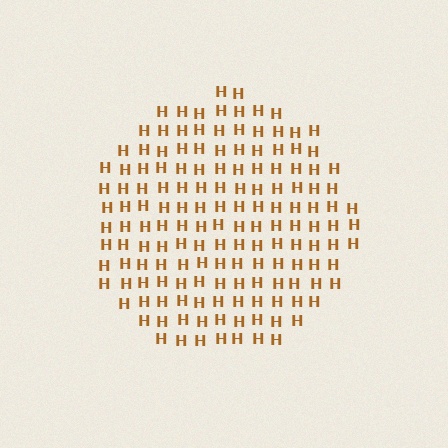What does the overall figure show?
The overall figure shows a circle.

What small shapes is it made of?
It is made of small letter H's.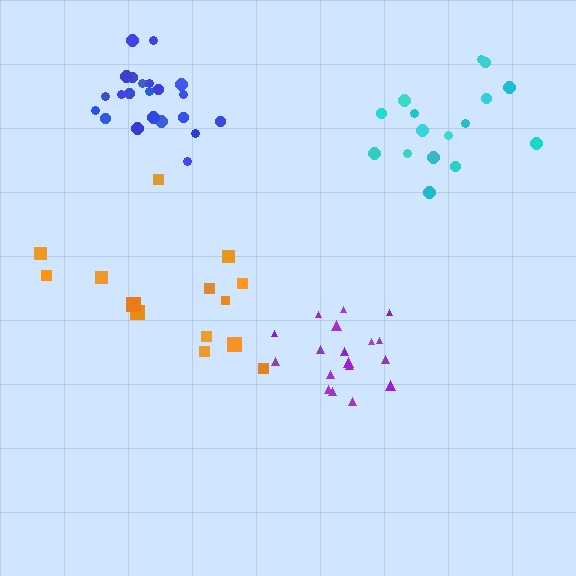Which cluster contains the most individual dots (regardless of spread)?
Blue (22).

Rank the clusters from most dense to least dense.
purple, blue, cyan, orange.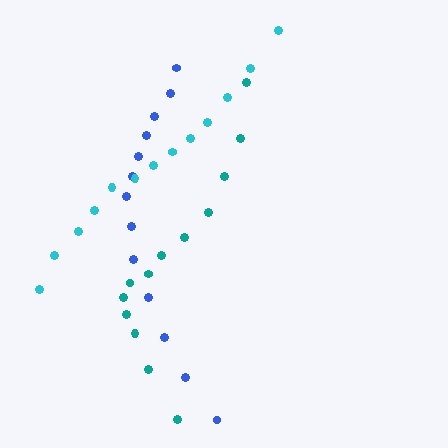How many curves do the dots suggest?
There are 3 distinct paths.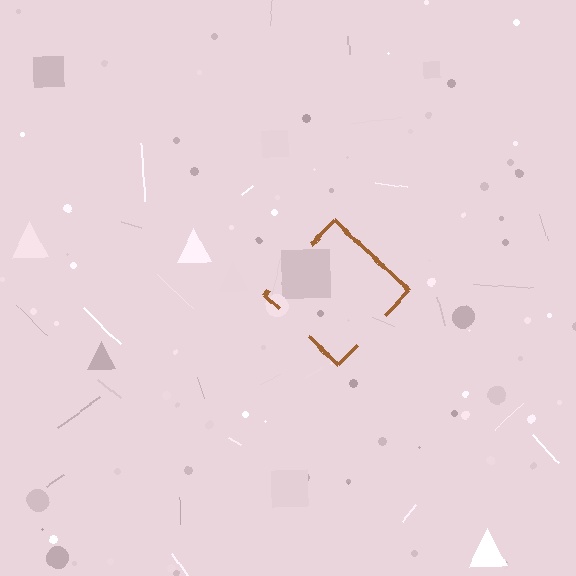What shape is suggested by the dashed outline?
The dashed outline suggests a diamond.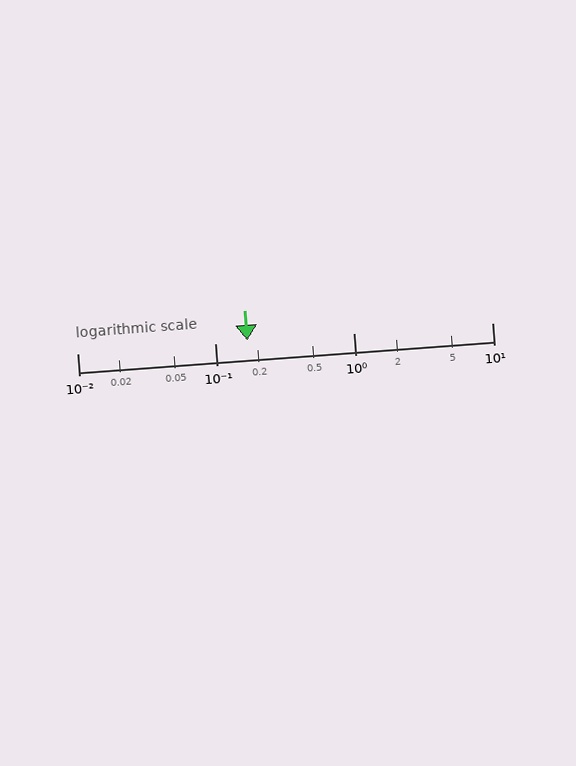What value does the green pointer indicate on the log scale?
The pointer indicates approximately 0.17.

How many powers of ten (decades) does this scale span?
The scale spans 3 decades, from 0.01 to 10.